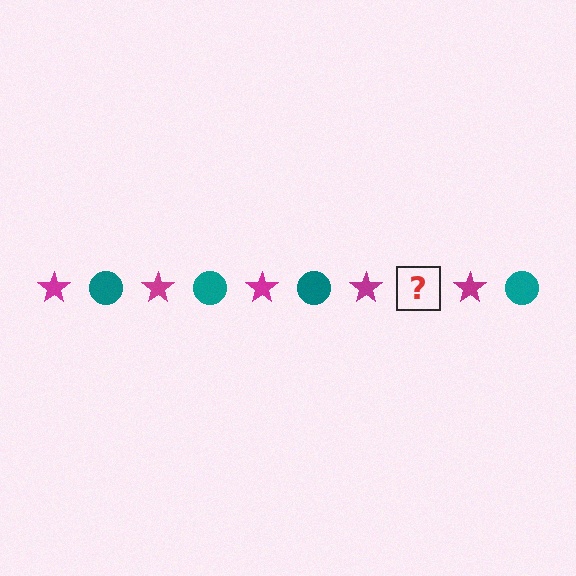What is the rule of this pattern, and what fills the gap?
The rule is that the pattern alternates between magenta star and teal circle. The gap should be filled with a teal circle.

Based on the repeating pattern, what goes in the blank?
The blank should be a teal circle.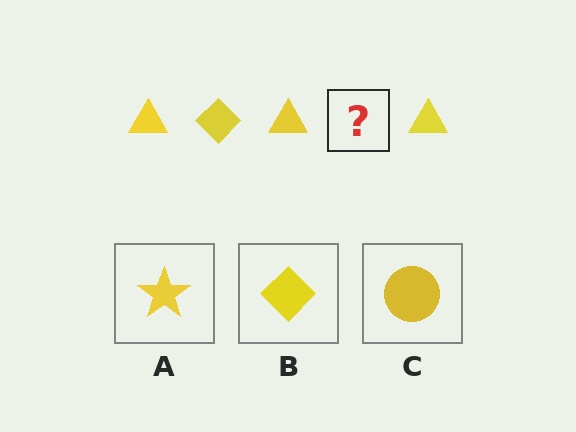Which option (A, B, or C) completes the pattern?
B.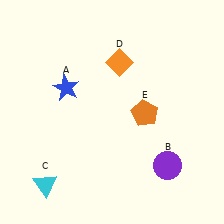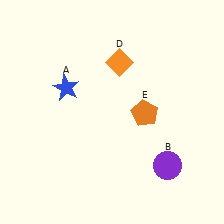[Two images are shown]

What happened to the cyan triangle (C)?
The cyan triangle (C) was removed in Image 2. It was in the bottom-left area of Image 1.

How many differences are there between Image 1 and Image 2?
There is 1 difference between the two images.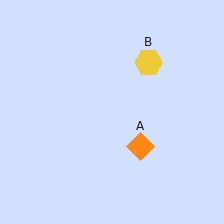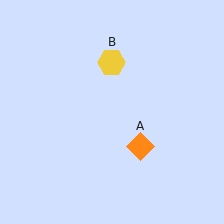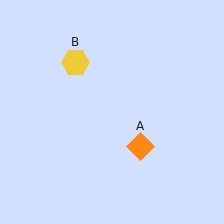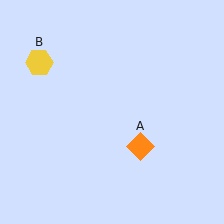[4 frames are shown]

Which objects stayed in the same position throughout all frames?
Orange diamond (object A) remained stationary.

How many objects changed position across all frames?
1 object changed position: yellow hexagon (object B).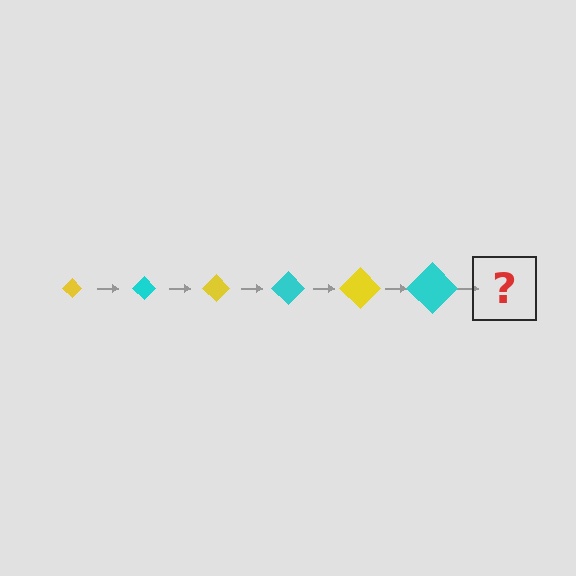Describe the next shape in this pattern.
It should be a yellow diamond, larger than the previous one.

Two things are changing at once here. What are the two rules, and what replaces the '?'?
The two rules are that the diamond grows larger each step and the color cycles through yellow and cyan. The '?' should be a yellow diamond, larger than the previous one.